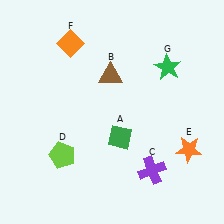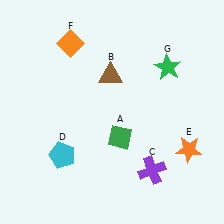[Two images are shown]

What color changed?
The pentagon (D) changed from lime in Image 1 to cyan in Image 2.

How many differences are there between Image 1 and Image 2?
There is 1 difference between the two images.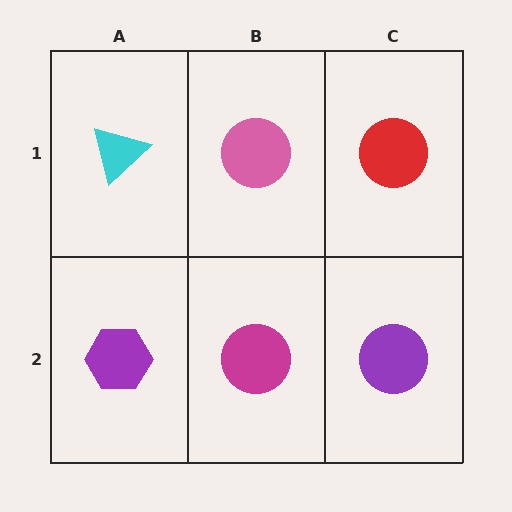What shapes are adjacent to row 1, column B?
A magenta circle (row 2, column B), a cyan triangle (row 1, column A), a red circle (row 1, column C).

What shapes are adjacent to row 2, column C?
A red circle (row 1, column C), a magenta circle (row 2, column B).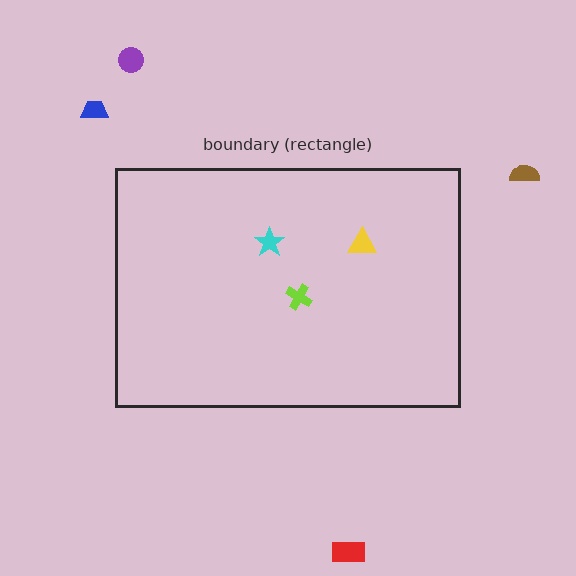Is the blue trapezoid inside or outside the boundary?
Outside.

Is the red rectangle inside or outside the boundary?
Outside.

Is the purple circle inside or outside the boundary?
Outside.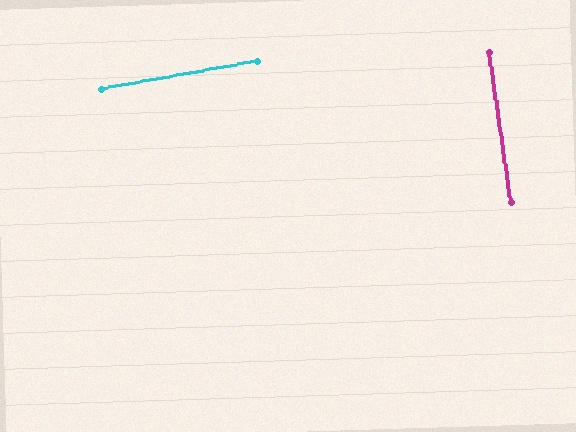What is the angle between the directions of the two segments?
Approximately 88 degrees.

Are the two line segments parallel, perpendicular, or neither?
Perpendicular — they meet at approximately 88°.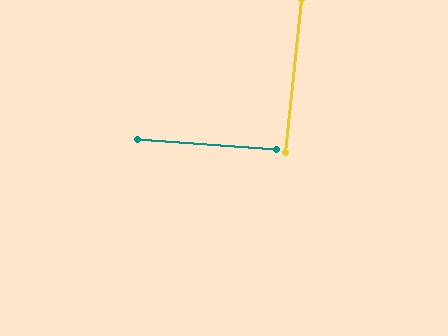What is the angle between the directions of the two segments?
Approximately 89 degrees.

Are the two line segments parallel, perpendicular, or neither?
Perpendicular — they meet at approximately 89°.